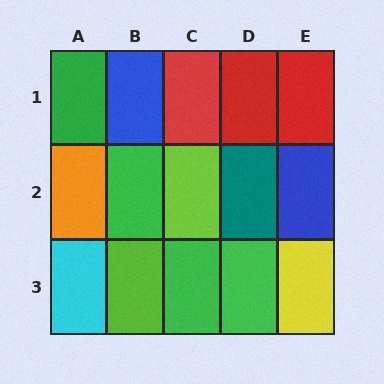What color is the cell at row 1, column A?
Green.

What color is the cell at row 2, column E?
Blue.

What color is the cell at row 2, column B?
Green.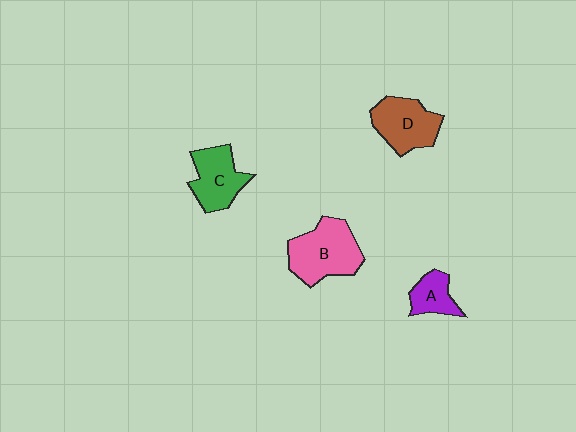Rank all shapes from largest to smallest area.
From largest to smallest: B (pink), D (brown), C (green), A (purple).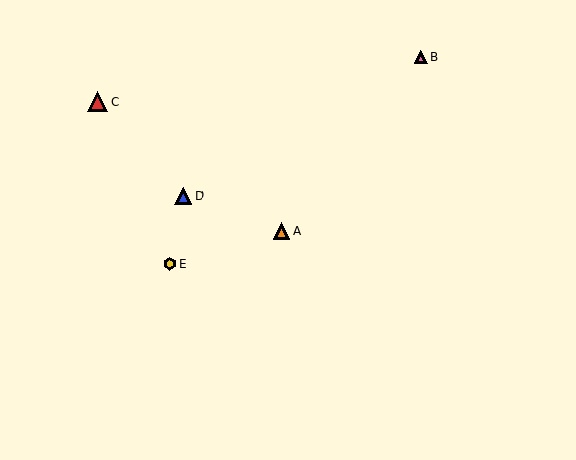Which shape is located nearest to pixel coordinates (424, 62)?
The pink triangle (labeled B) at (421, 57) is nearest to that location.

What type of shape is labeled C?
Shape C is a red triangle.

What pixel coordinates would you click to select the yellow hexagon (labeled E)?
Click at (170, 263) to select the yellow hexagon E.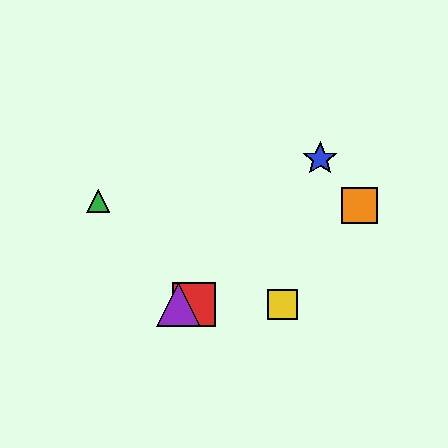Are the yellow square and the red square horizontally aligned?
Yes, both are at y≈305.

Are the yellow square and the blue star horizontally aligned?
No, the yellow square is at y≈305 and the blue star is at y≈159.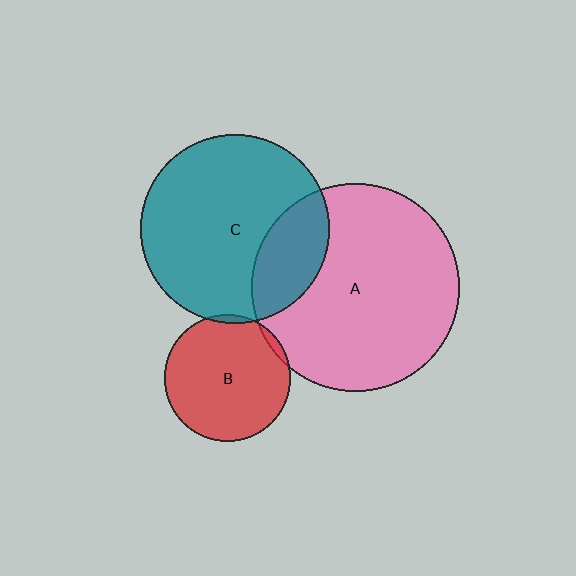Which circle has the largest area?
Circle A (pink).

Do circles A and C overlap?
Yes.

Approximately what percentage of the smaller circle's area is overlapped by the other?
Approximately 25%.